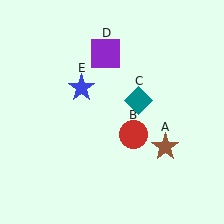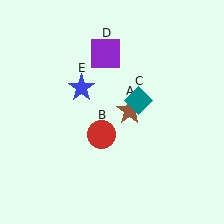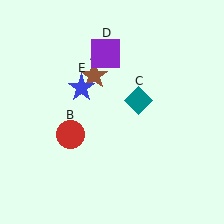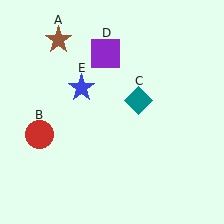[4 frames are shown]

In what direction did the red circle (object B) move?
The red circle (object B) moved left.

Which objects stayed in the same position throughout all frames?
Teal diamond (object C) and purple square (object D) and blue star (object E) remained stationary.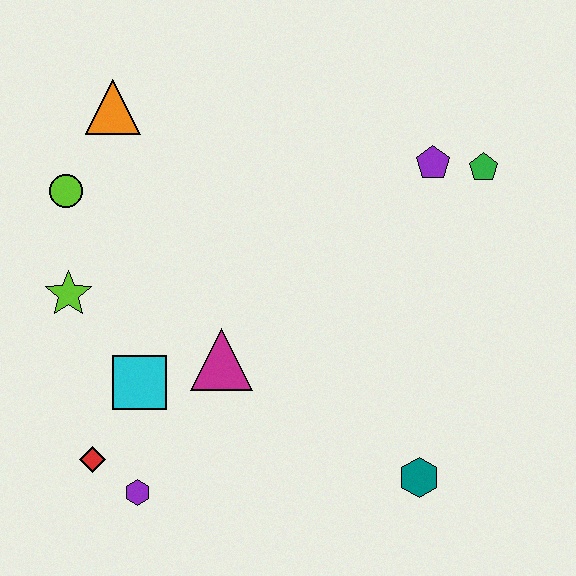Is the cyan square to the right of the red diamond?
Yes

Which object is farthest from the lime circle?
The teal hexagon is farthest from the lime circle.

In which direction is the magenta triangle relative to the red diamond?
The magenta triangle is to the right of the red diamond.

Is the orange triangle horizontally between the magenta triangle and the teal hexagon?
No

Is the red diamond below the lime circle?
Yes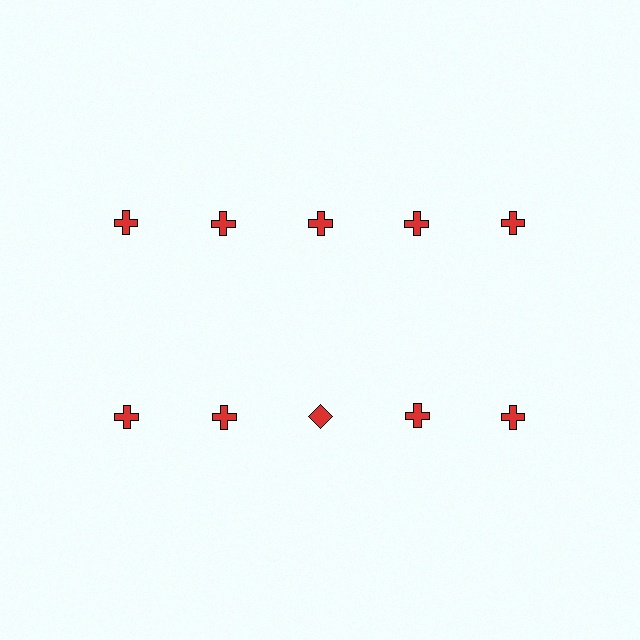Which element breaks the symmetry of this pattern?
The red diamond in the second row, center column breaks the symmetry. All other shapes are red crosses.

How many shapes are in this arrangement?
There are 10 shapes arranged in a grid pattern.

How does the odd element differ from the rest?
It has a different shape: diamond instead of cross.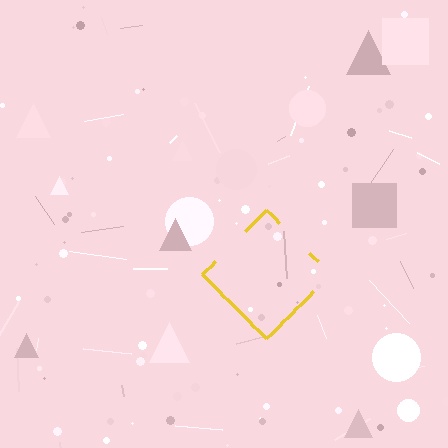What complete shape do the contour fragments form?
The contour fragments form a diamond.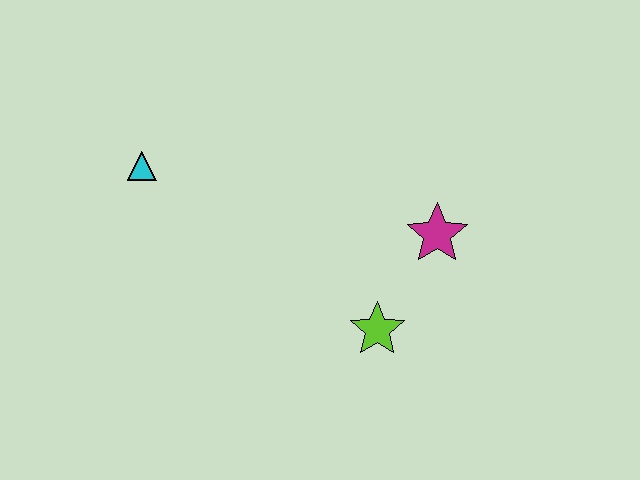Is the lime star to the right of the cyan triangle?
Yes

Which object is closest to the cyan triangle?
The lime star is closest to the cyan triangle.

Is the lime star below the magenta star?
Yes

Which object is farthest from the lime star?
The cyan triangle is farthest from the lime star.